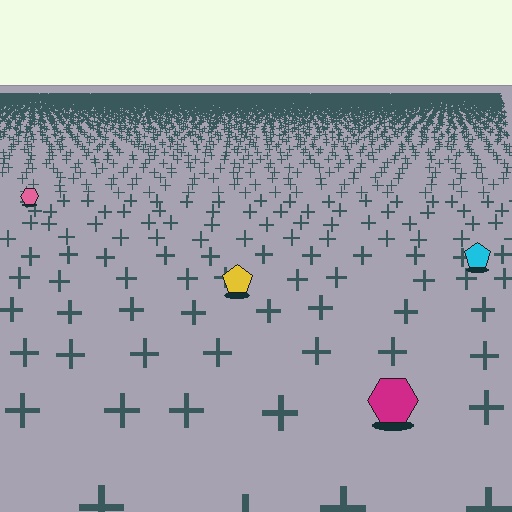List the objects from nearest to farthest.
From nearest to farthest: the magenta hexagon, the yellow pentagon, the cyan pentagon, the pink hexagon.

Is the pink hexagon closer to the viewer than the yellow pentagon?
No. The yellow pentagon is closer — you can tell from the texture gradient: the ground texture is coarser near it.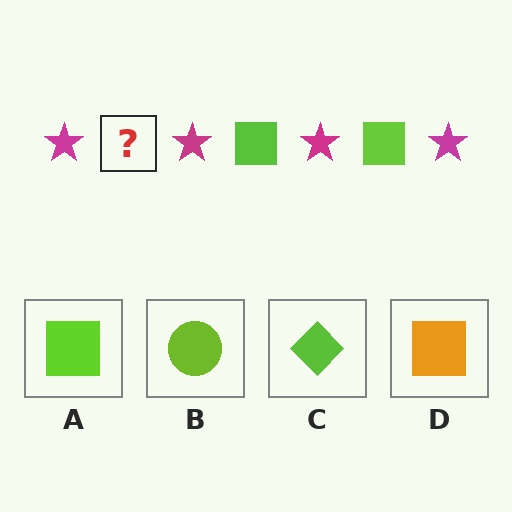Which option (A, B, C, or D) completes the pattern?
A.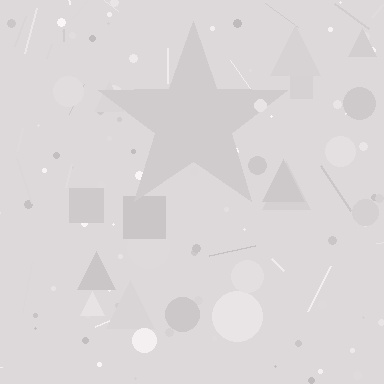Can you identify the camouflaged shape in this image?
The camouflaged shape is a star.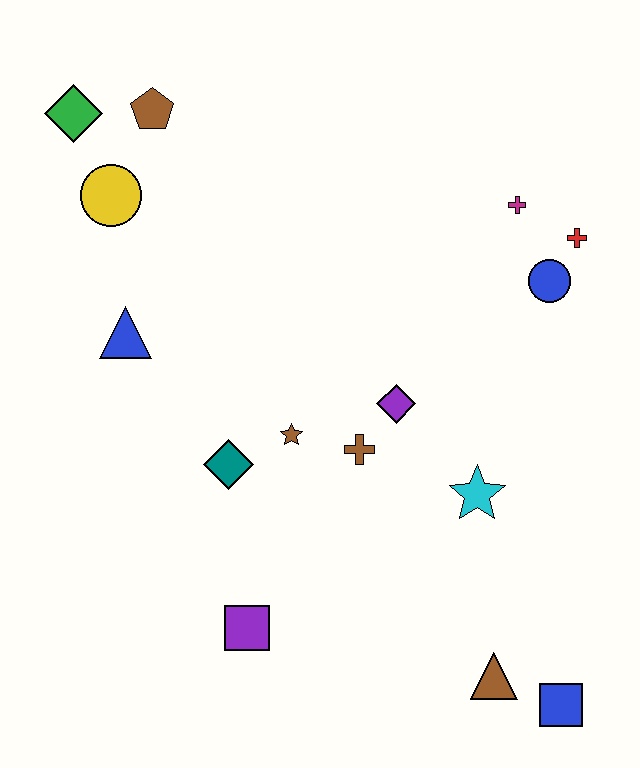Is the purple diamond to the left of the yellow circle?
No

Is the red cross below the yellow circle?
Yes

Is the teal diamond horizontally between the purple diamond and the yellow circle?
Yes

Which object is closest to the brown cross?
The purple diamond is closest to the brown cross.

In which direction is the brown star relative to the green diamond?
The brown star is below the green diamond.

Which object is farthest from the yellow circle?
The blue square is farthest from the yellow circle.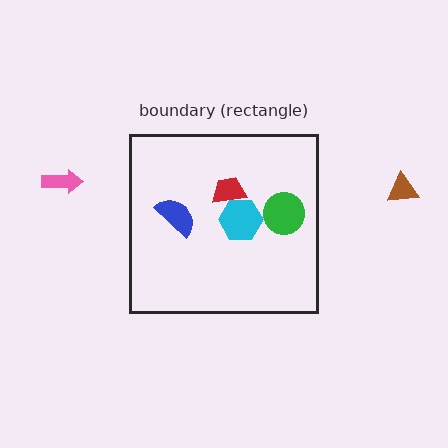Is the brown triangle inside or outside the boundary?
Outside.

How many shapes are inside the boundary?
4 inside, 2 outside.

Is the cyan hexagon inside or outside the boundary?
Inside.